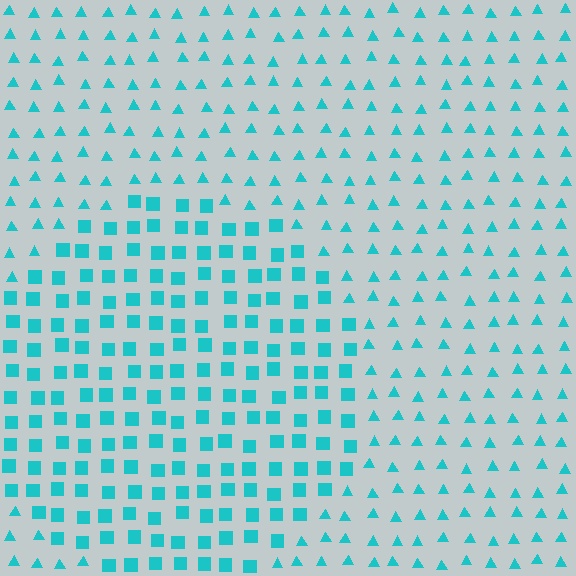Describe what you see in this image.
The image is filled with small cyan elements arranged in a uniform grid. A circle-shaped region contains squares, while the surrounding area contains triangles. The boundary is defined purely by the change in element shape.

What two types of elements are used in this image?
The image uses squares inside the circle region and triangles outside it.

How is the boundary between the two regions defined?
The boundary is defined by a change in element shape: squares inside vs. triangles outside. All elements share the same color and spacing.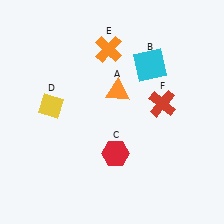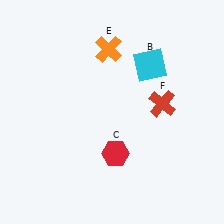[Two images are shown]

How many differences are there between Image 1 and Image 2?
There are 2 differences between the two images.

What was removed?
The yellow diamond (D), the orange triangle (A) were removed in Image 2.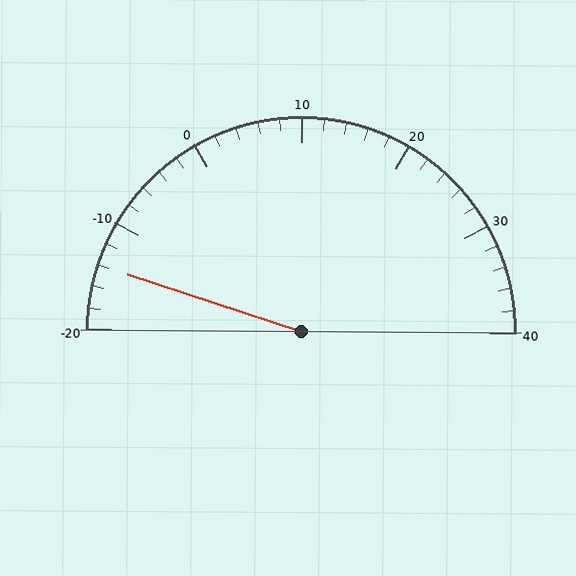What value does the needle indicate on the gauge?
The needle indicates approximately -14.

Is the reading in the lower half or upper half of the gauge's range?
The reading is in the lower half of the range (-20 to 40).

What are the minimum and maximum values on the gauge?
The gauge ranges from -20 to 40.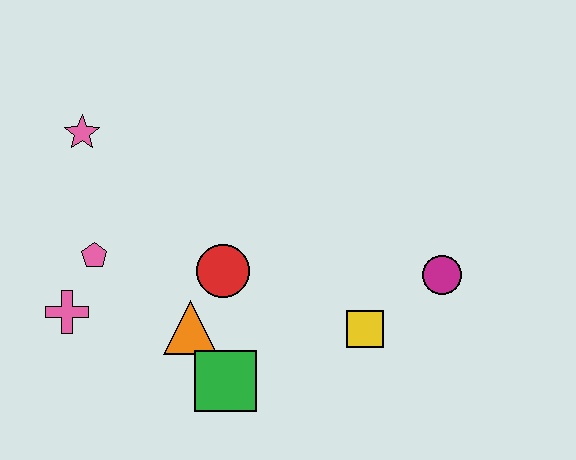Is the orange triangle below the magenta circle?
Yes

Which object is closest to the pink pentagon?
The pink cross is closest to the pink pentagon.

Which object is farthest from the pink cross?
The magenta circle is farthest from the pink cross.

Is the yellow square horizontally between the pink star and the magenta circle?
Yes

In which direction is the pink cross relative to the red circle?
The pink cross is to the left of the red circle.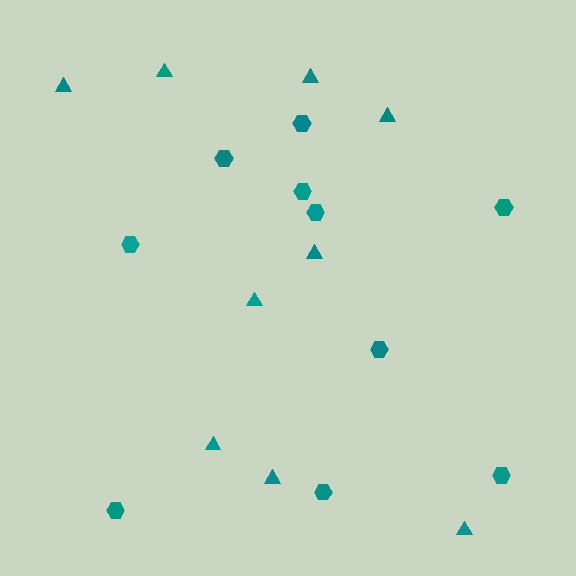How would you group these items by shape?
There are 2 groups: one group of triangles (9) and one group of hexagons (10).